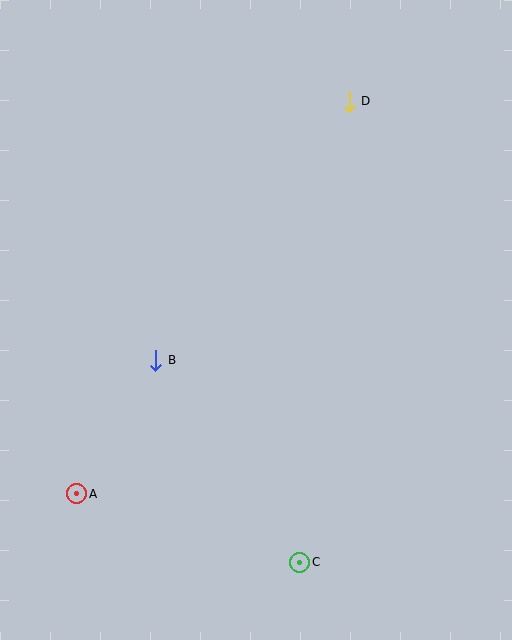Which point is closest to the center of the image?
Point B at (156, 360) is closest to the center.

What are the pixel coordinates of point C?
Point C is at (299, 562).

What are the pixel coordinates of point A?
Point A is at (77, 494).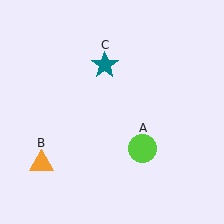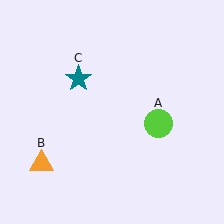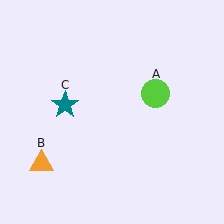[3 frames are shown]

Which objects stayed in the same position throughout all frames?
Orange triangle (object B) remained stationary.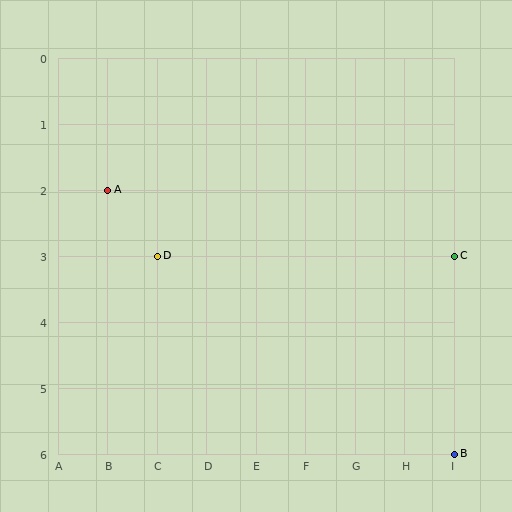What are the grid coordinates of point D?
Point D is at grid coordinates (C, 3).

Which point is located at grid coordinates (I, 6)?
Point B is at (I, 6).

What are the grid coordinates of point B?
Point B is at grid coordinates (I, 6).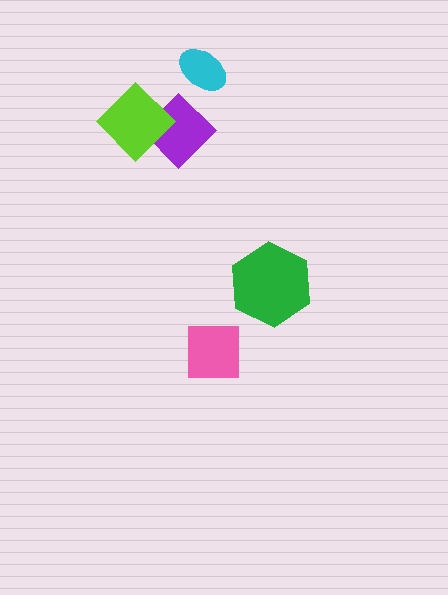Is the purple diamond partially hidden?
Yes, it is partially covered by another shape.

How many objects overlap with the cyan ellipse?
0 objects overlap with the cyan ellipse.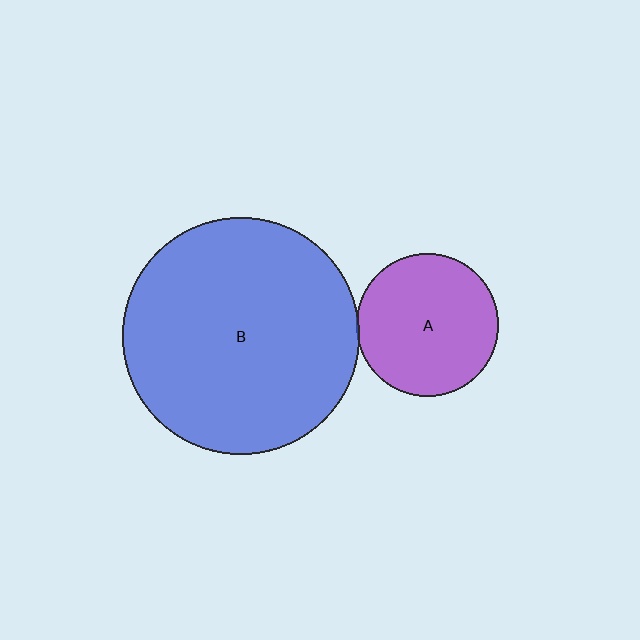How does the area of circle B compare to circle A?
Approximately 2.8 times.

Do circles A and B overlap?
Yes.